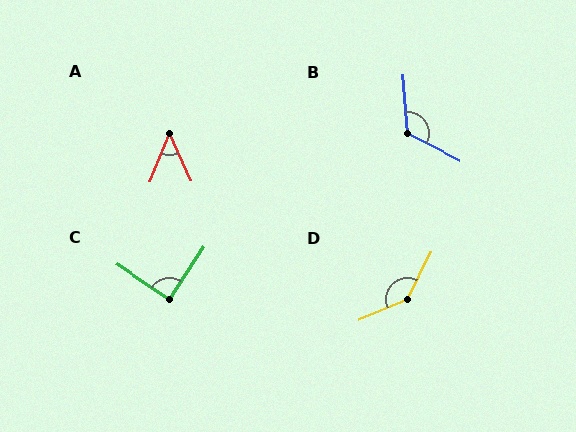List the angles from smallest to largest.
A (46°), C (90°), B (121°), D (139°).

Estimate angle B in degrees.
Approximately 121 degrees.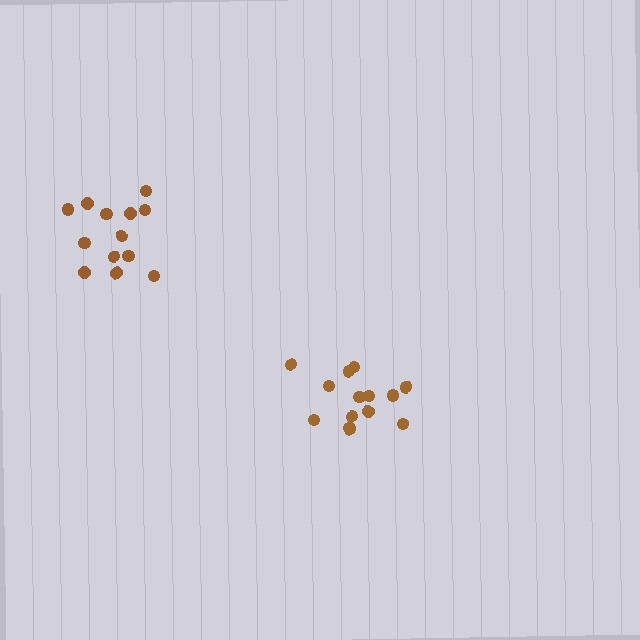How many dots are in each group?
Group 1: 14 dots, Group 2: 13 dots (27 total).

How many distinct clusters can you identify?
There are 2 distinct clusters.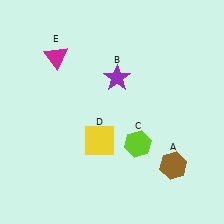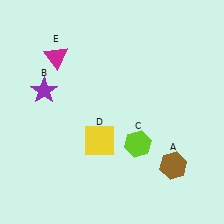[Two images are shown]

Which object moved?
The purple star (B) moved left.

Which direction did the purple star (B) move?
The purple star (B) moved left.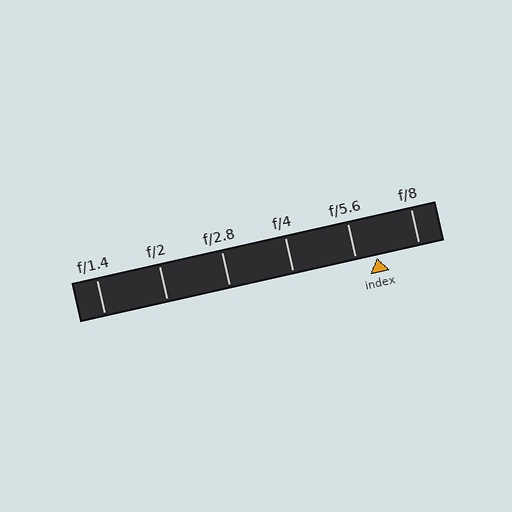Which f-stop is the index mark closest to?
The index mark is closest to f/5.6.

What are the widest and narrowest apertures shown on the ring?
The widest aperture shown is f/1.4 and the narrowest is f/8.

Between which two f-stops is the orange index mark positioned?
The index mark is between f/5.6 and f/8.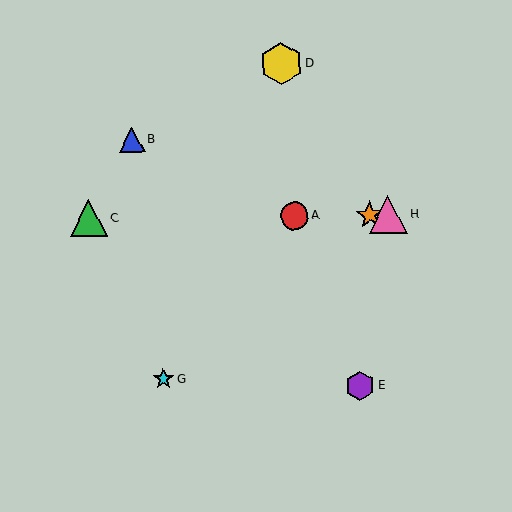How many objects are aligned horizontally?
4 objects (A, C, F, H) are aligned horizontally.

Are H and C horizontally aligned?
Yes, both are at y≈215.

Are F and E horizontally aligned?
No, F is at y≈215 and E is at y≈385.